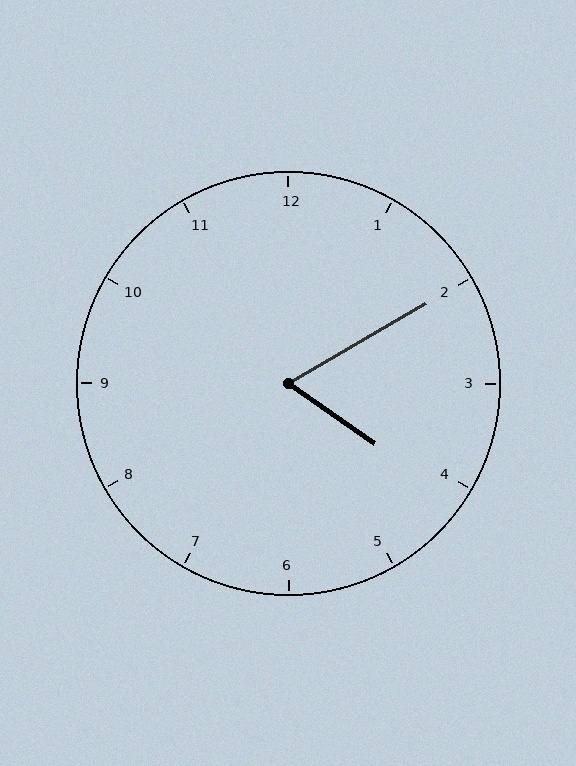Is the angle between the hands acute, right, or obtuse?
It is acute.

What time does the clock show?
4:10.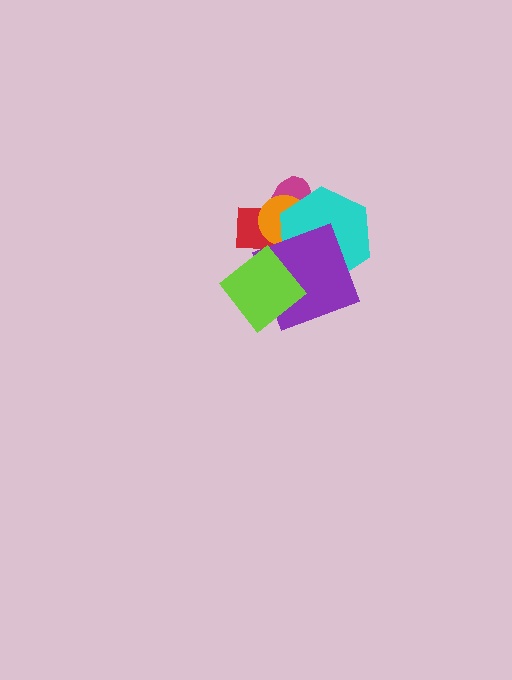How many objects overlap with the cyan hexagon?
5 objects overlap with the cyan hexagon.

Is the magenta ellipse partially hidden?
Yes, it is partially covered by another shape.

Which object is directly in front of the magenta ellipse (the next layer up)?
The orange circle is directly in front of the magenta ellipse.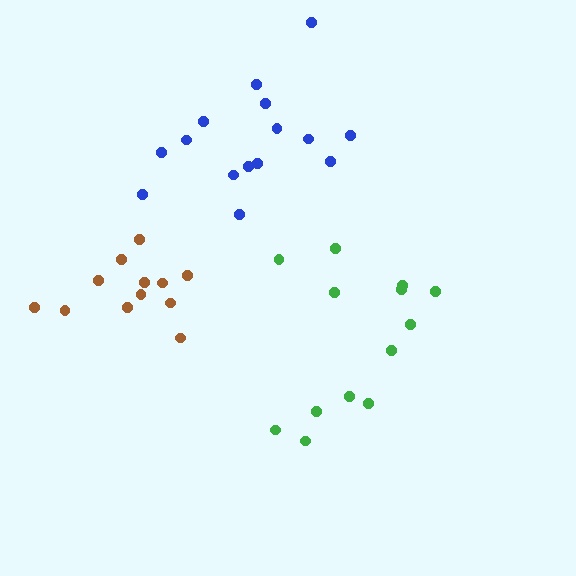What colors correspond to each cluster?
The clusters are colored: green, blue, brown.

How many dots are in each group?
Group 1: 13 dots, Group 2: 15 dots, Group 3: 12 dots (40 total).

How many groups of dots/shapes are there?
There are 3 groups.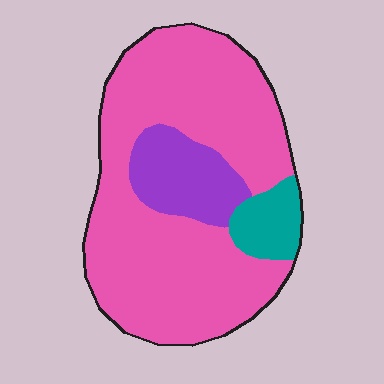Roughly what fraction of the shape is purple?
Purple covers roughly 15% of the shape.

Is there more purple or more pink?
Pink.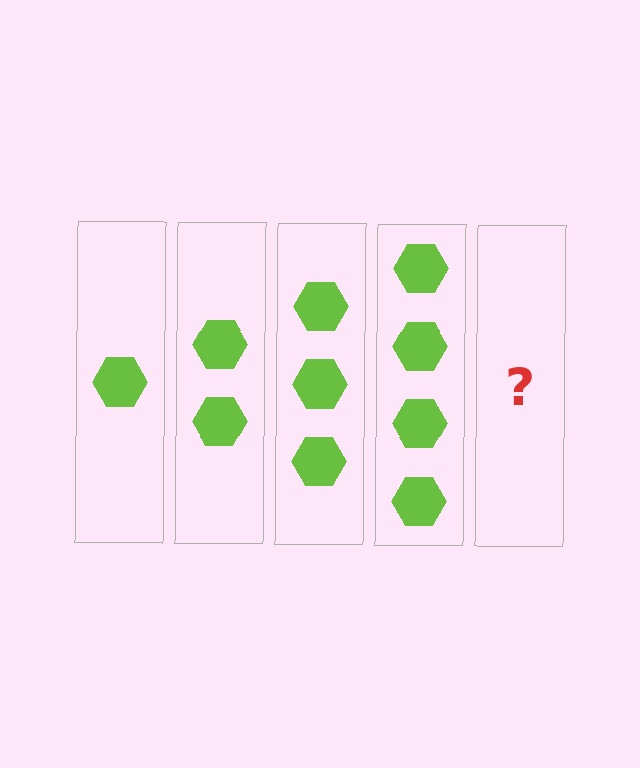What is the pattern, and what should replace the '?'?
The pattern is that each step adds one more hexagon. The '?' should be 5 hexagons.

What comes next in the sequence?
The next element should be 5 hexagons.